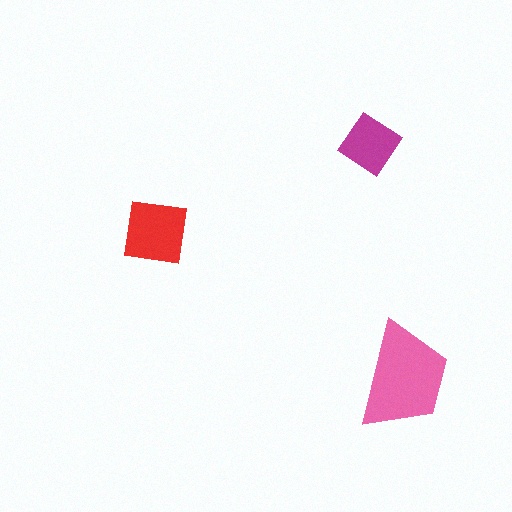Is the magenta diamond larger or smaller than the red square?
Smaller.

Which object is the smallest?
The magenta diamond.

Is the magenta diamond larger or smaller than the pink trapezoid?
Smaller.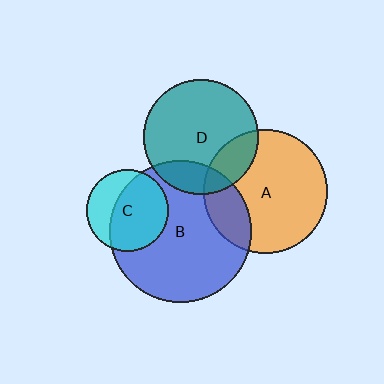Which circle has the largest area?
Circle B (blue).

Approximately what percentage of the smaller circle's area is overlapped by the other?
Approximately 20%.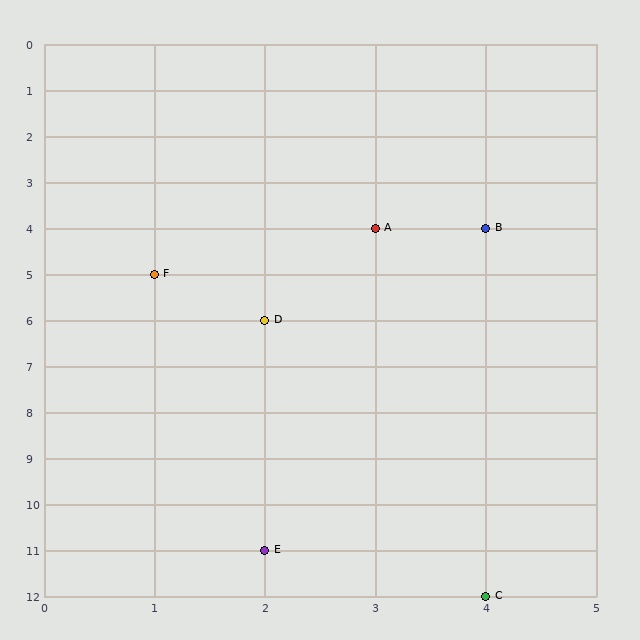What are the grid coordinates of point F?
Point F is at grid coordinates (1, 5).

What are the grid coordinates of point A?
Point A is at grid coordinates (3, 4).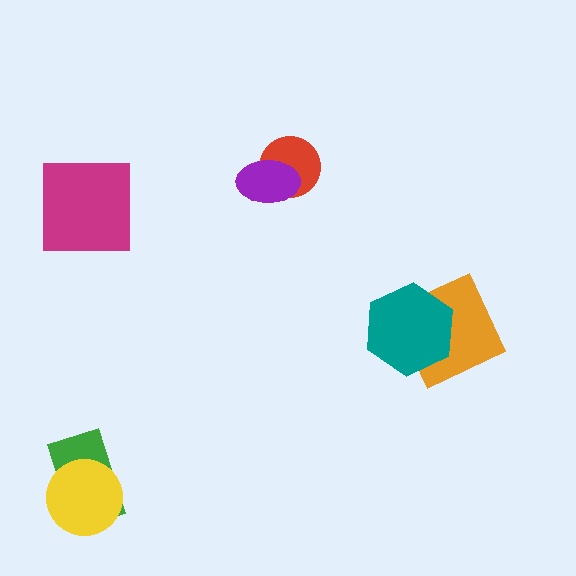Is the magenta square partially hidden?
No, no other shape covers it.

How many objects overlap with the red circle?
1 object overlaps with the red circle.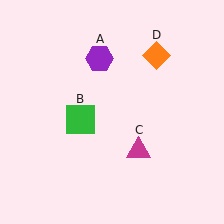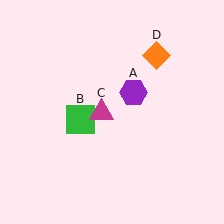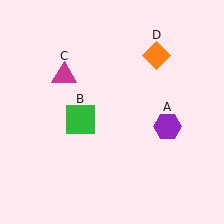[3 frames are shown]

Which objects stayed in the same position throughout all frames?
Green square (object B) and orange diamond (object D) remained stationary.